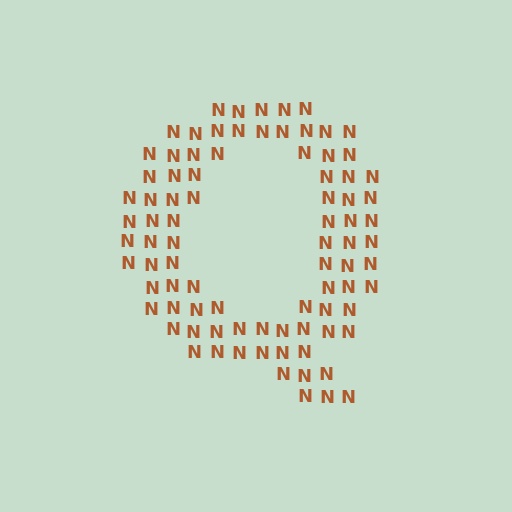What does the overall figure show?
The overall figure shows the letter Q.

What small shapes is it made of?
It is made of small letter N's.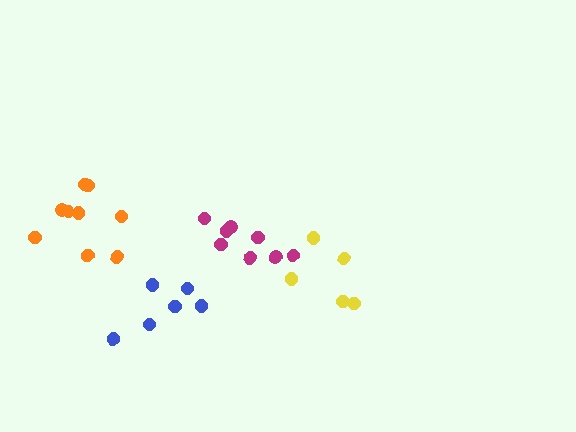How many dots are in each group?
Group 1: 9 dots, Group 2: 8 dots, Group 3: 6 dots, Group 4: 5 dots (28 total).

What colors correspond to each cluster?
The clusters are colored: orange, magenta, blue, yellow.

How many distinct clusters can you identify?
There are 4 distinct clusters.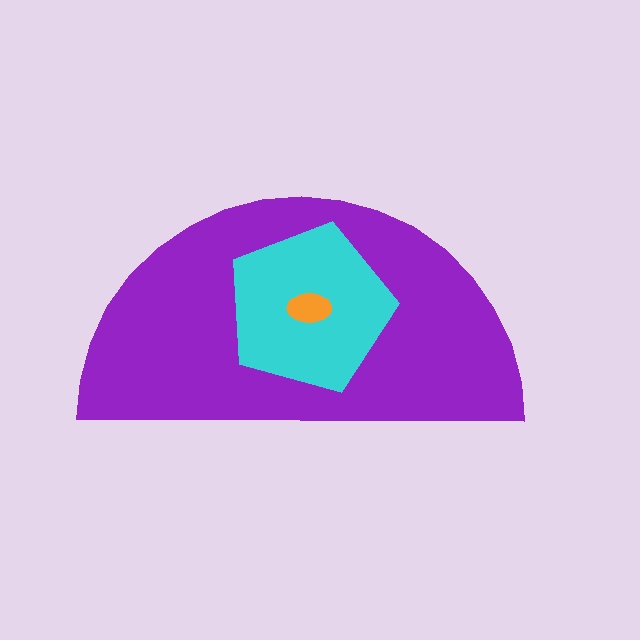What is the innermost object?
The orange ellipse.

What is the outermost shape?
The purple semicircle.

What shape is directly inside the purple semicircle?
The cyan pentagon.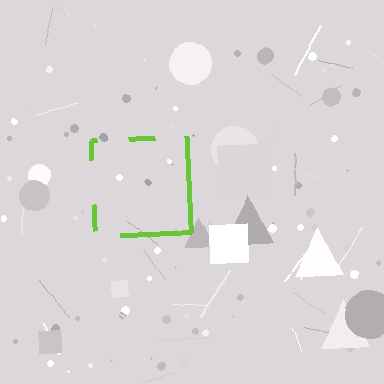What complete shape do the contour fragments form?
The contour fragments form a square.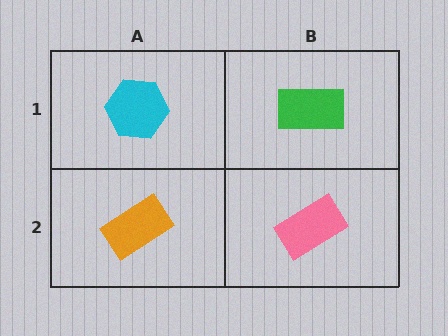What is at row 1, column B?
A green rectangle.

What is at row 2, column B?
A pink rectangle.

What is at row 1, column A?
A cyan hexagon.